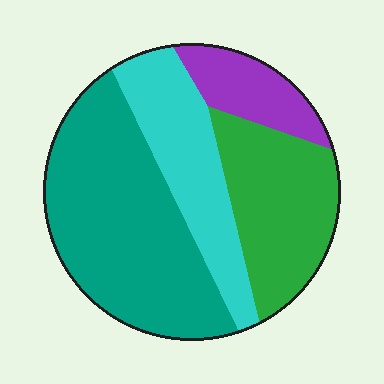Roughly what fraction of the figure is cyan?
Cyan covers roughly 20% of the figure.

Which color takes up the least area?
Purple, at roughly 10%.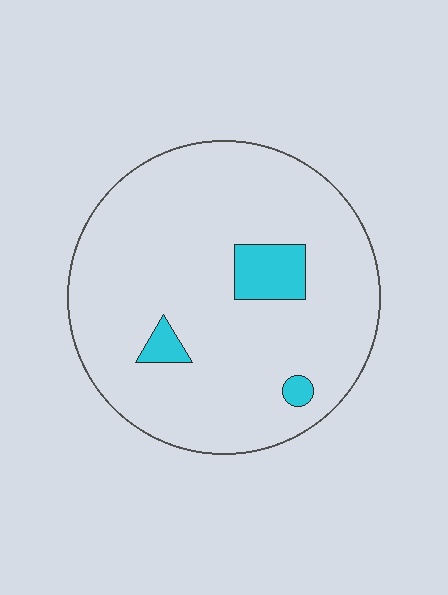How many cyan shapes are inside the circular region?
3.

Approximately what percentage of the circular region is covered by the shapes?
Approximately 10%.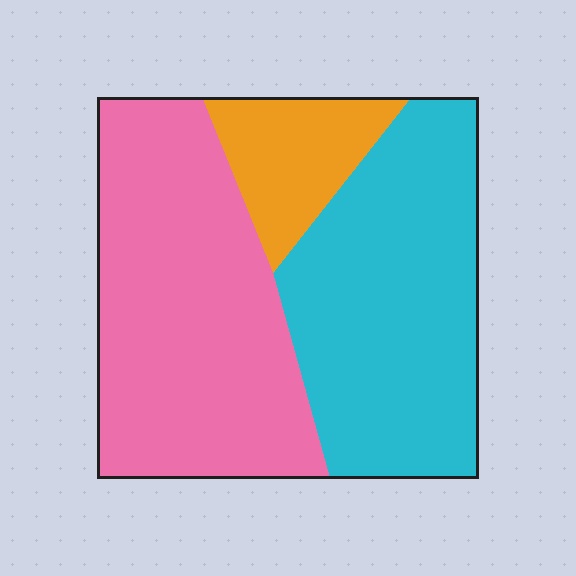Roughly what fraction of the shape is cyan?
Cyan takes up about two fifths (2/5) of the shape.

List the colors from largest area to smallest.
From largest to smallest: pink, cyan, orange.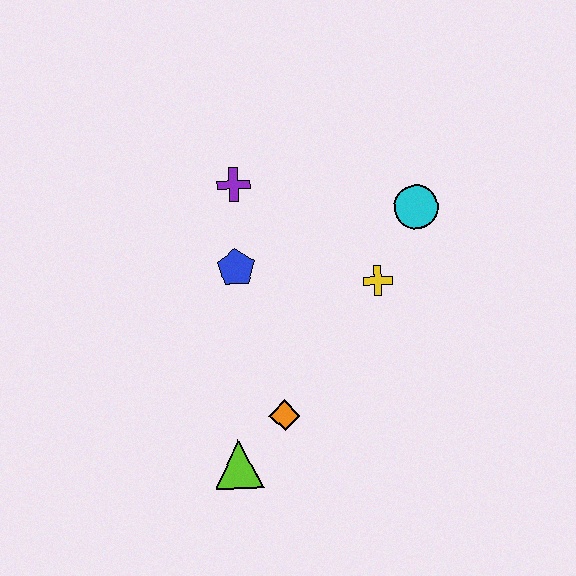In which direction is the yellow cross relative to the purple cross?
The yellow cross is to the right of the purple cross.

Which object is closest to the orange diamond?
The lime triangle is closest to the orange diamond.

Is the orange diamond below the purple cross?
Yes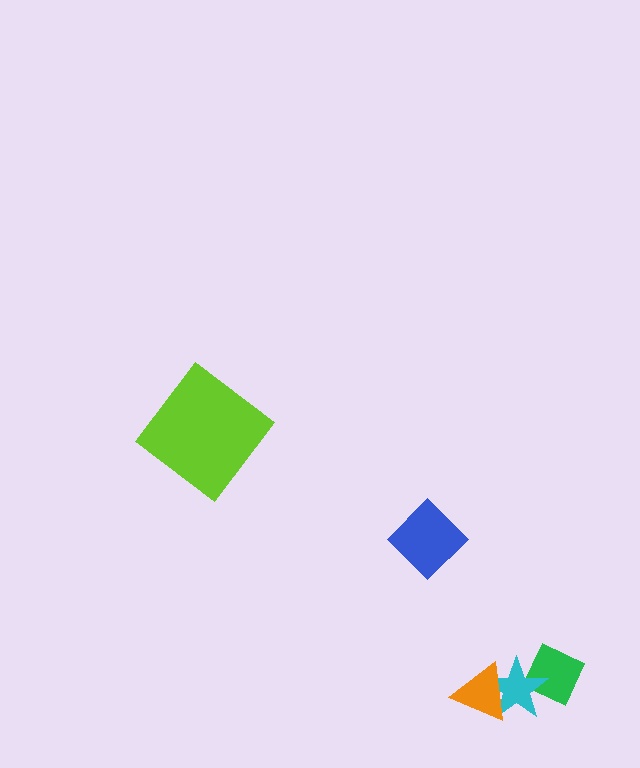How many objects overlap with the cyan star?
2 objects overlap with the cyan star.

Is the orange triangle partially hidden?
No, no other shape covers it.